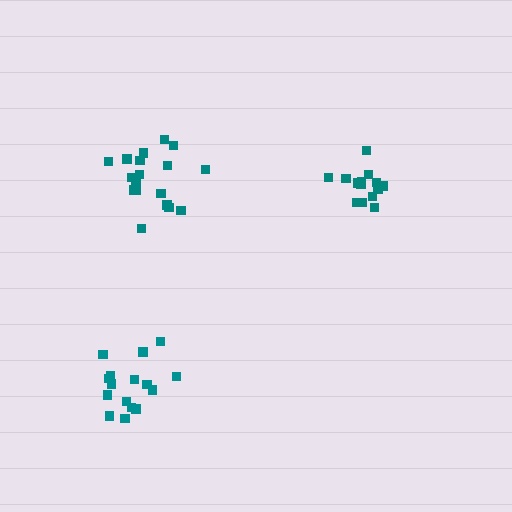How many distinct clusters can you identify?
There are 3 distinct clusters.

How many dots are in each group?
Group 1: 14 dots, Group 2: 18 dots, Group 3: 16 dots (48 total).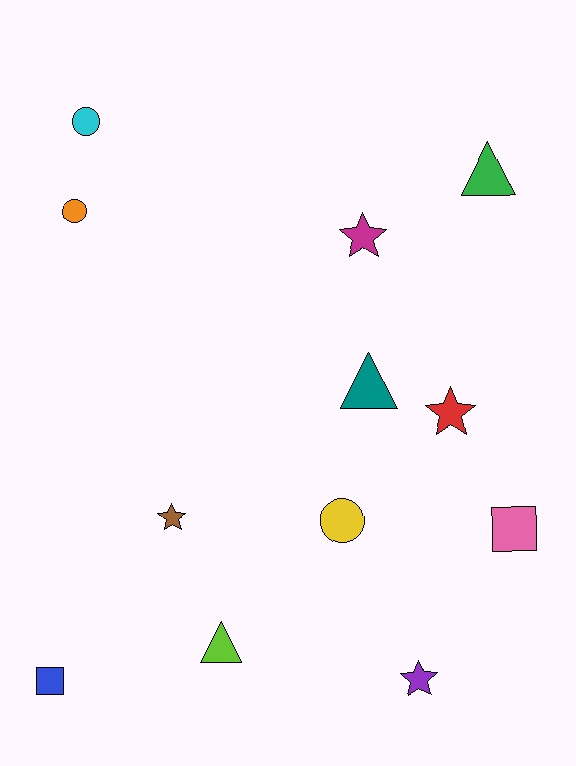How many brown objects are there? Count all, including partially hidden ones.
There is 1 brown object.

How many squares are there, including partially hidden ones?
There are 2 squares.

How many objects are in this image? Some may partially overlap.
There are 12 objects.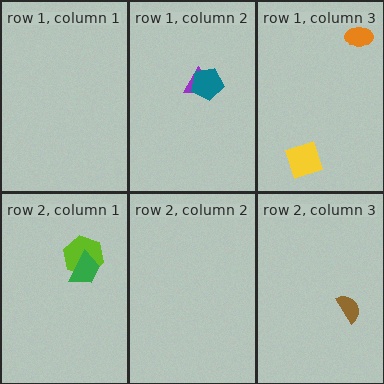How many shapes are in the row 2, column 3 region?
1.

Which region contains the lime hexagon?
The row 2, column 1 region.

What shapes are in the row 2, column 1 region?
The lime hexagon, the green trapezoid.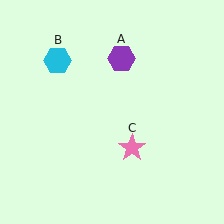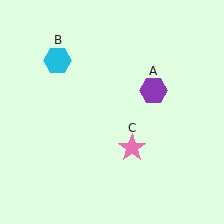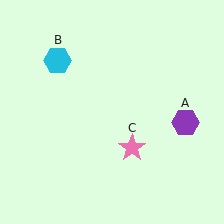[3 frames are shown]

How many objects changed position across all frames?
1 object changed position: purple hexagon (object A).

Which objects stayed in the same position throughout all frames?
Cyan hexagon (object B) and pink star (object C) remained stationary.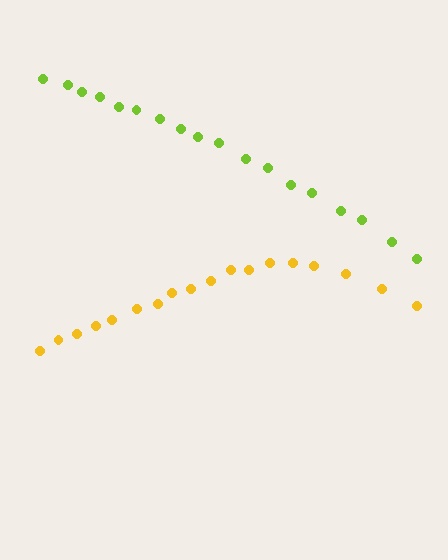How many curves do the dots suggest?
There are 2 distinct paths.